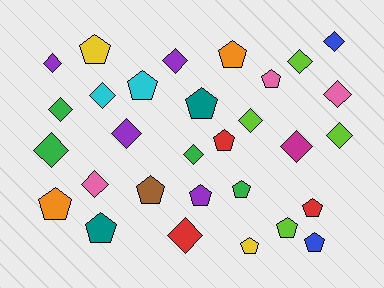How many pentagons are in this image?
There are 15 pentagons.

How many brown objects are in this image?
There is 1 brown object.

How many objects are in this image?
There are 30 objects.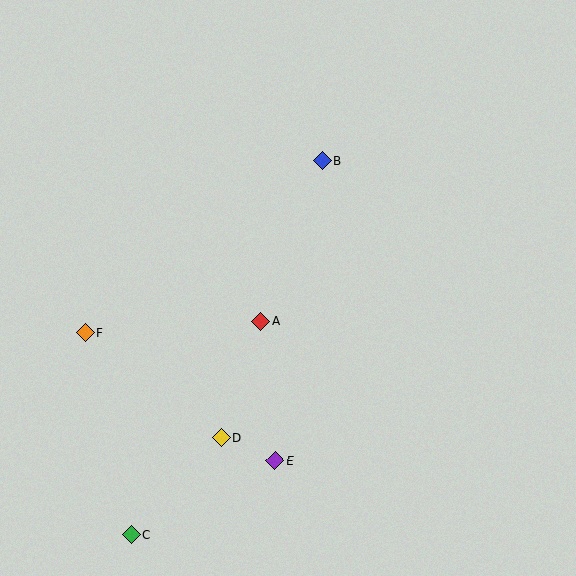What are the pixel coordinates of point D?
Point D is at (221, 438).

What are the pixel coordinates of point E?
Point E is at (275, 461).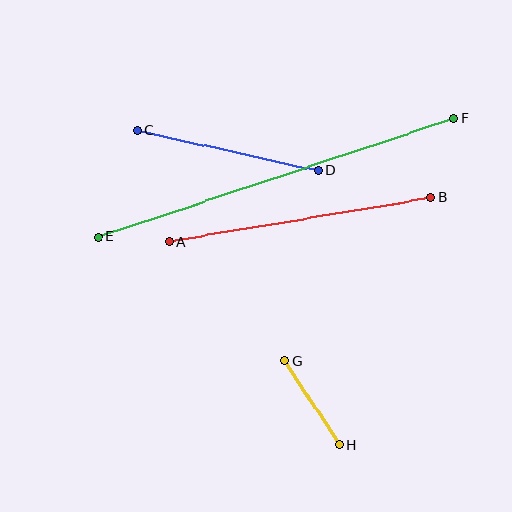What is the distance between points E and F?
The distance is approximately 374 pixels.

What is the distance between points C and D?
The distance is approximately 186 pixels.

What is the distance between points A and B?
The distance is approximately 266 pixels.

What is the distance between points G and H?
The distance is approximately 101 pixels.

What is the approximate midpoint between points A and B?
The midpoint is at approximately (300, 220) pixels.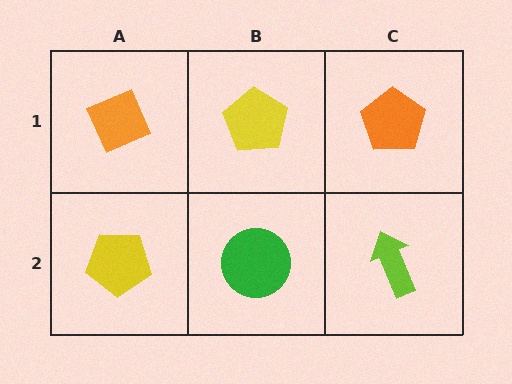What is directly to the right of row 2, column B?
A lime arrow.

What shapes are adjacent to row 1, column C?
A lime arrow (row 2, column C), a yellow pentagon (row 1, column B).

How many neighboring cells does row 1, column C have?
2.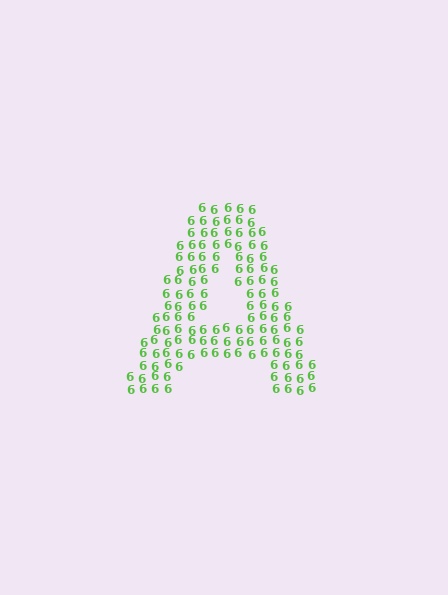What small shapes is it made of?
It is made of small digit 6's.